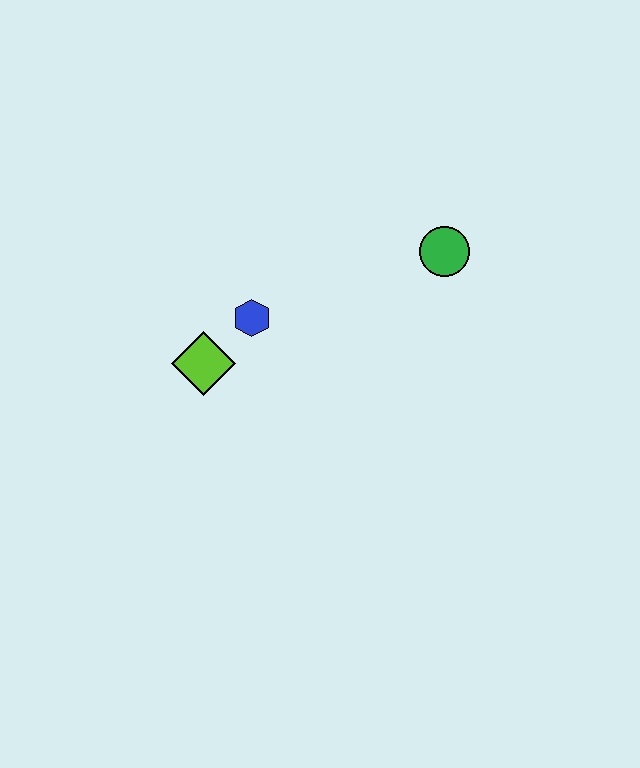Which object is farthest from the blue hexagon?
The green circle is farthest from the blue hexagon.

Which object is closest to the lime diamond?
The blue hexagon is closest to the lime diamond.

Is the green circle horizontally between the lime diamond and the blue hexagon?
No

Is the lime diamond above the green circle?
No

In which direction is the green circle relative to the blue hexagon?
The green circle is to the right of the blue hexagon.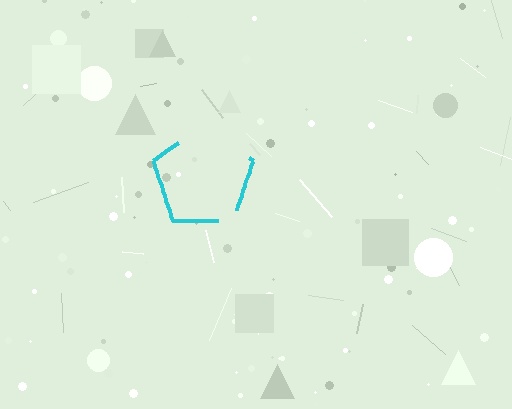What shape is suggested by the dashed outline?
The dashed outline suggests a pentagon.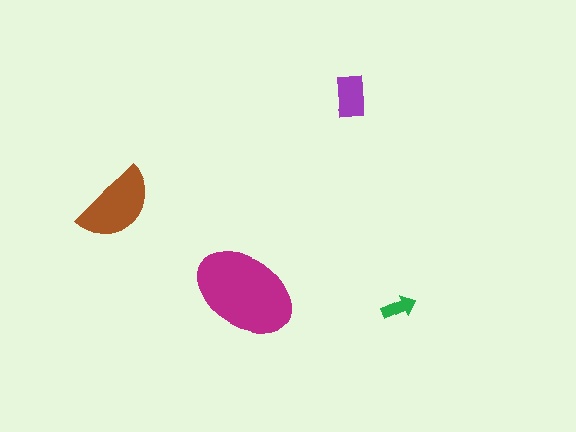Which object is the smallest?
The green arrow.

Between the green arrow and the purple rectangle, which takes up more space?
The purple rectangle.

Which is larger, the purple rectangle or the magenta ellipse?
The magenta ellipse.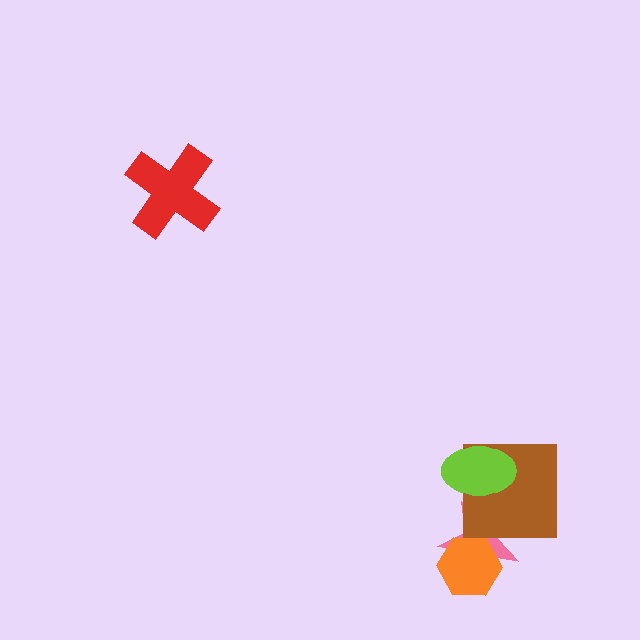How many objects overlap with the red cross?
0 objects overlap with the red cross.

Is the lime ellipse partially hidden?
No, no other shape covers it.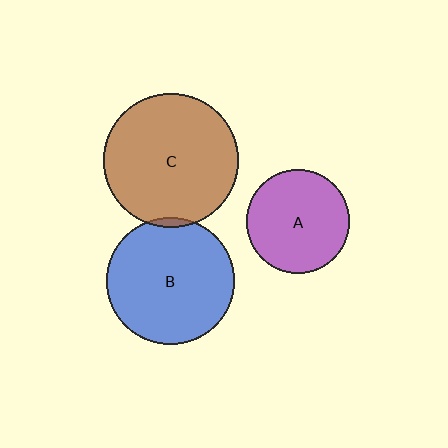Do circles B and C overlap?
Yes.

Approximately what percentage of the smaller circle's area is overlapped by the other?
Approximately 5%.